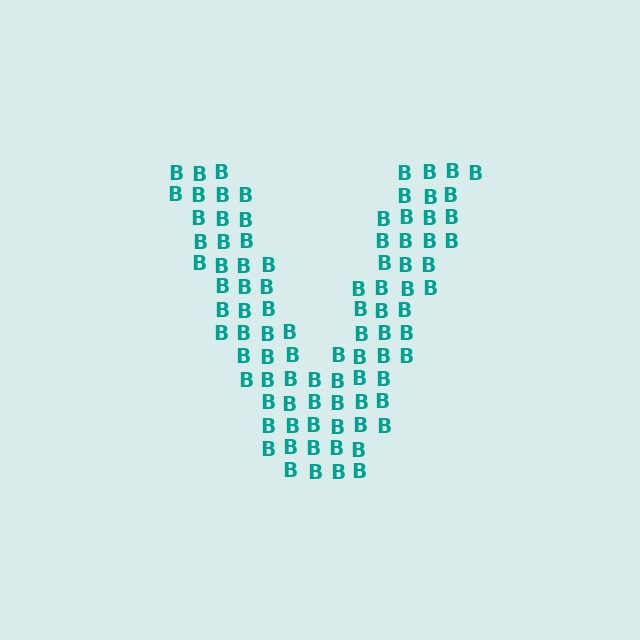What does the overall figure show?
The overall figure shows the letter V.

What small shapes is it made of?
It is made of small letter B's.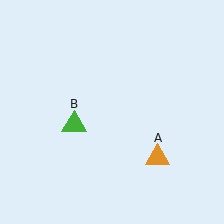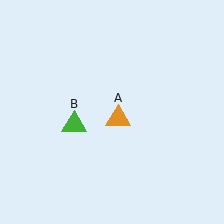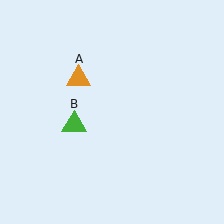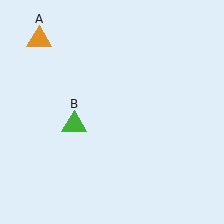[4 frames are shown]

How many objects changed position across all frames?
1 object changed position: orange triangle (object A).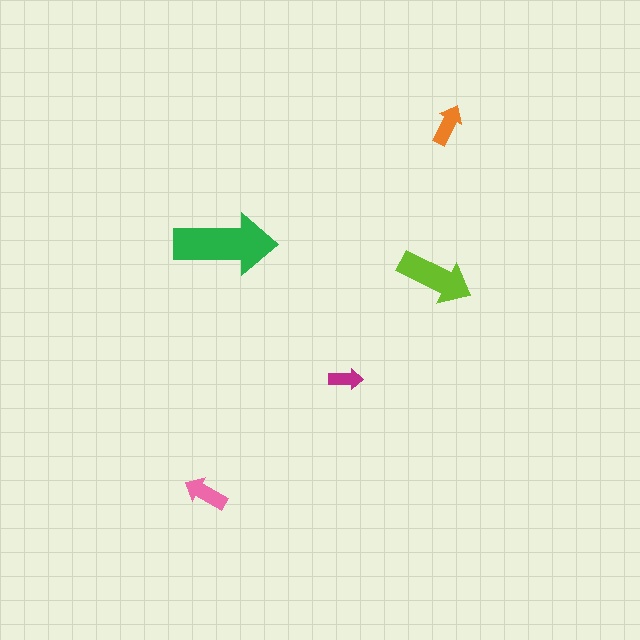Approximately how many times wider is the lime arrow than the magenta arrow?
About 2 times wider.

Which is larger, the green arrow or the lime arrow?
The green one.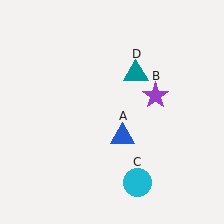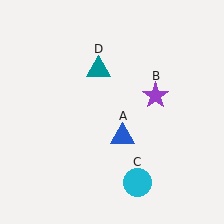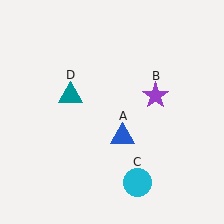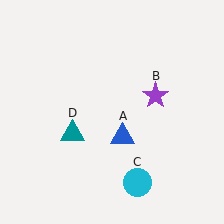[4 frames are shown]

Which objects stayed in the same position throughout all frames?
Blue triangle (object A) and purple star (object B) and cyan circle (object C) remained stationary.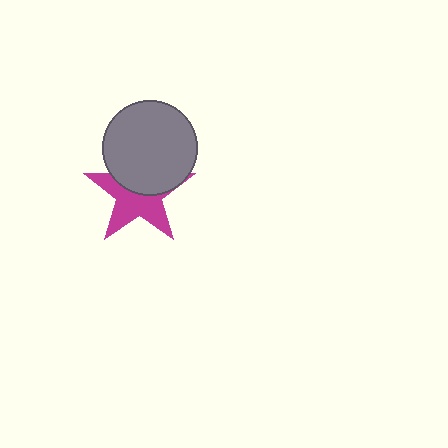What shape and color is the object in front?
The object in front is a gray circle.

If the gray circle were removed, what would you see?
You would see the complete magenta star.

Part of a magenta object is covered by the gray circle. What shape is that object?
It is a star.